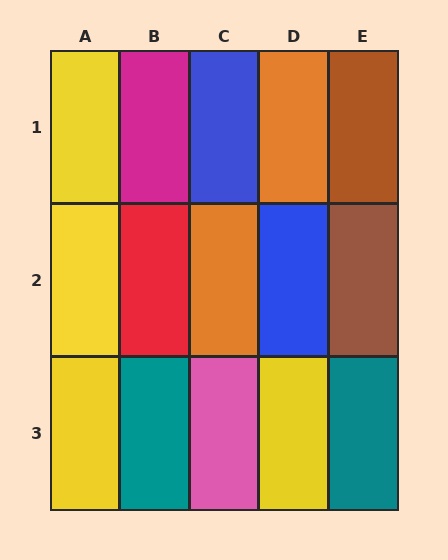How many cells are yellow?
4 cells are yellow.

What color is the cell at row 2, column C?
Orange.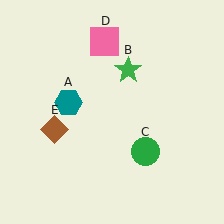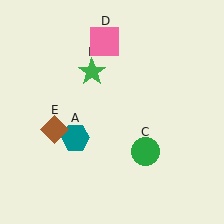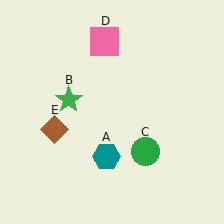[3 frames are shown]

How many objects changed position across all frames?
2 objects changed position: teal hexagon (object A), green star (object B).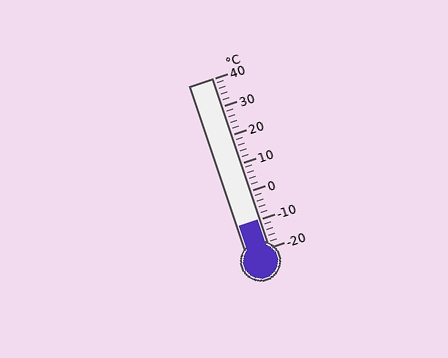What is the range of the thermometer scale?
The thermometer scale ranges from -20°C to 40°C.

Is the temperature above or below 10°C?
The temperature is below 10°C.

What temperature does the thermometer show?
The thermometer shows approximately -10°C.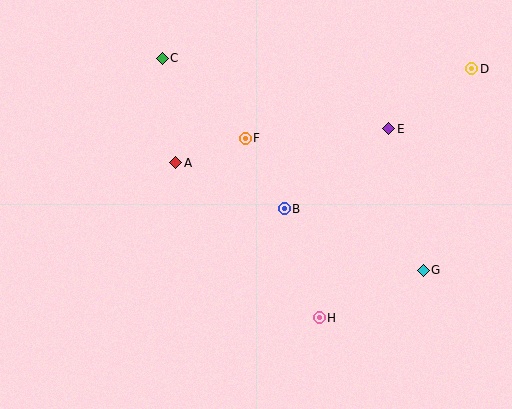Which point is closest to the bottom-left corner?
Point A is closest to the bottom-left corner.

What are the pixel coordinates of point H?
Point H is at (319, 318).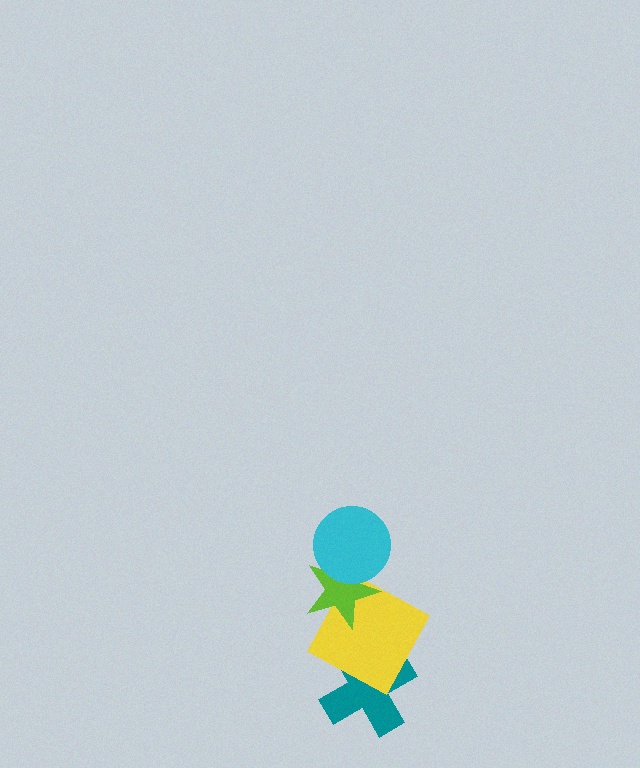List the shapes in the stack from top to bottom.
From top to bottom: the cyan circle, the lime star, the yellow square, the teal cross.